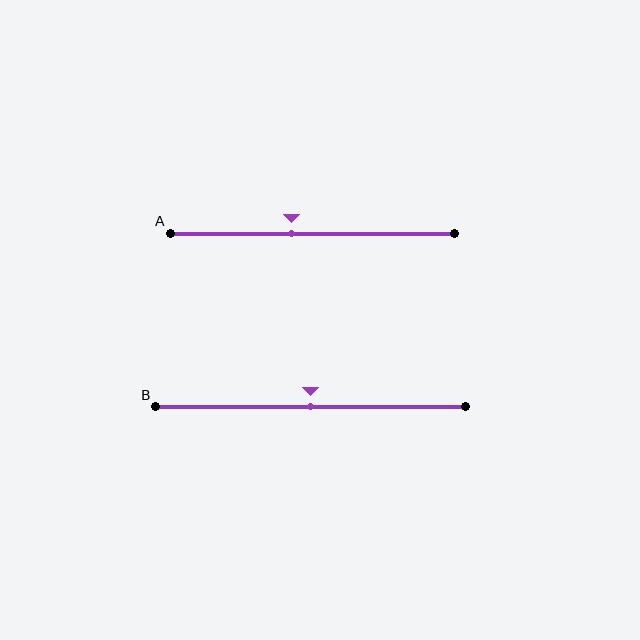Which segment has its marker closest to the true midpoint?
Segment B has its marker closest to the true midpoint.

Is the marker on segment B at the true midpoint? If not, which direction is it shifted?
Yes, the marker on segment B is at the true midpoint.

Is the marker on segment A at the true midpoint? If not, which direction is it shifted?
No, the marker on segment A is shifted to the left by about 8% of the segment length.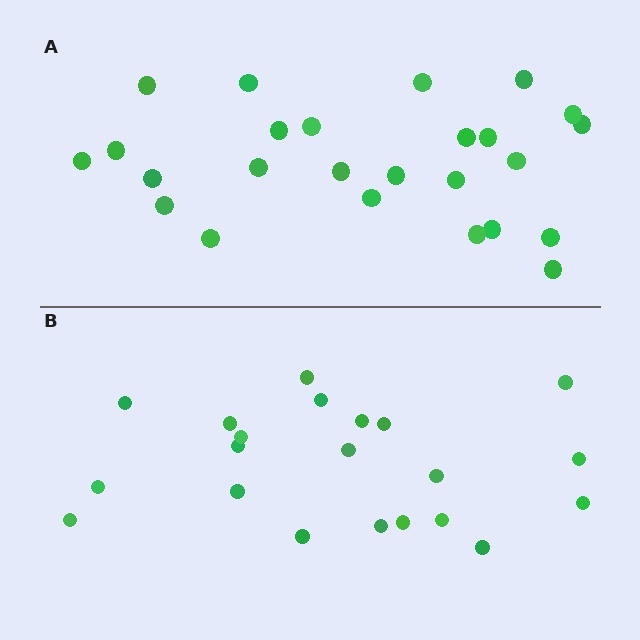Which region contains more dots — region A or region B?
Region A (the top region) has more dots.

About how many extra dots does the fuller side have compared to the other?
Region A has about 4 more dots than region B.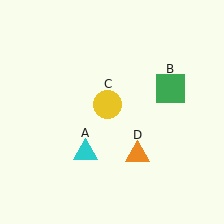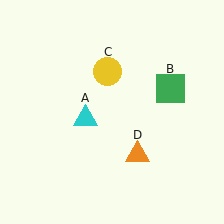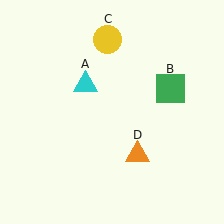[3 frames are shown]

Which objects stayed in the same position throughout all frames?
Green square (object B) and orange triangle (object D) remained stationary.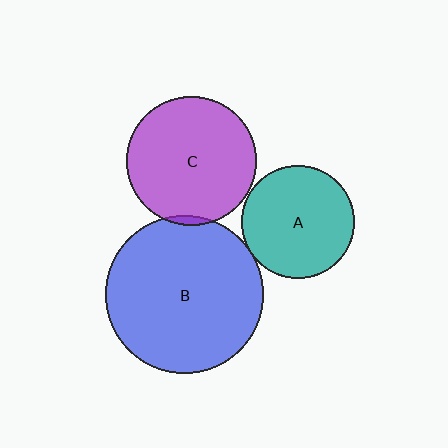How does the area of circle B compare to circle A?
Approximately 2.0 times.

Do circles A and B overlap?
Yes.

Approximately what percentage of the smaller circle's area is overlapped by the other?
Approximately 5%.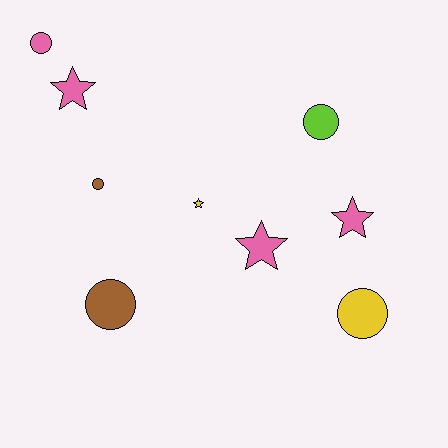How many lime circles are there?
There is 1 lime circle.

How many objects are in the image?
There are 9 objects.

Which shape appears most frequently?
Circle, with 5 objects.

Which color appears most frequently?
Pink, with 4 objects.